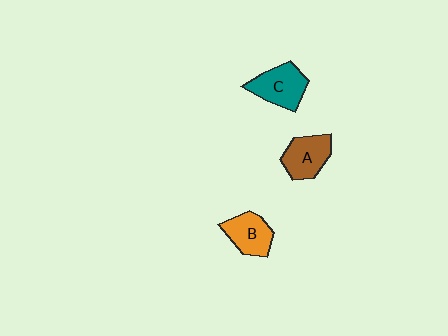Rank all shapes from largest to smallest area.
From largest to smallest: C (teal), A (brown), B (orange).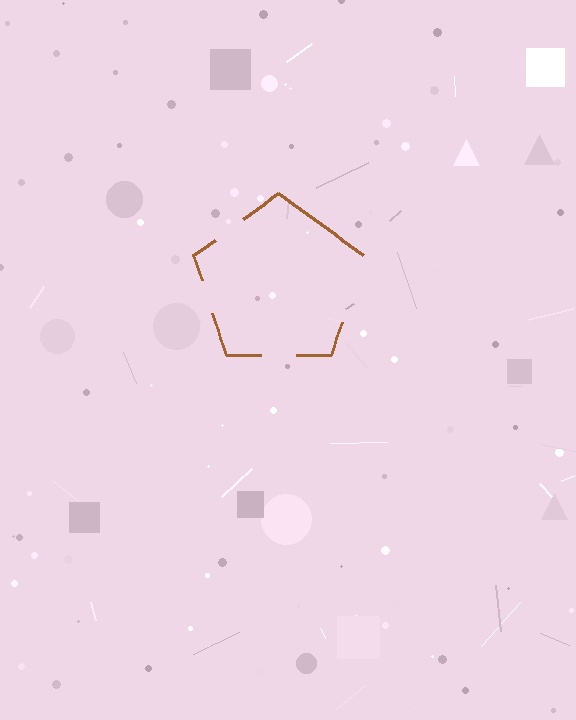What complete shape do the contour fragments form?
The contour fragments form a pentagon.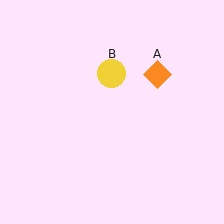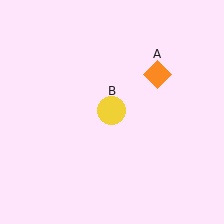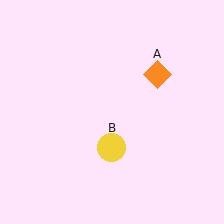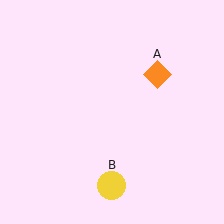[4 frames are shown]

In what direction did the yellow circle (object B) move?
The yellow circle (object B) moved down.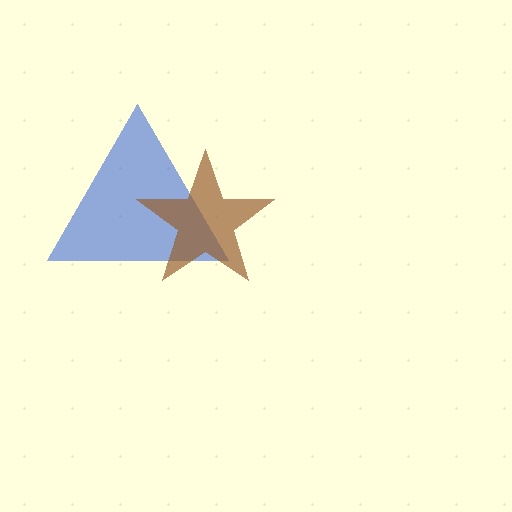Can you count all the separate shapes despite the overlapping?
Yes, there are 2 separate shapes.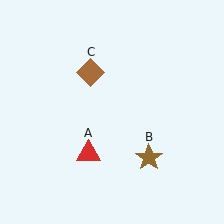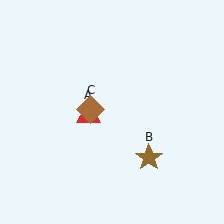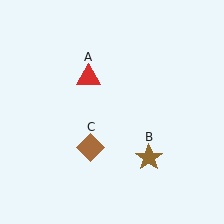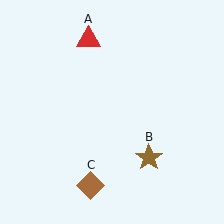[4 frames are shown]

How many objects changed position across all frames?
2 objects changed position: red triangle (object A), brown diamond (object C).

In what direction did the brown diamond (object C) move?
The brown diamond (object C) moved down.